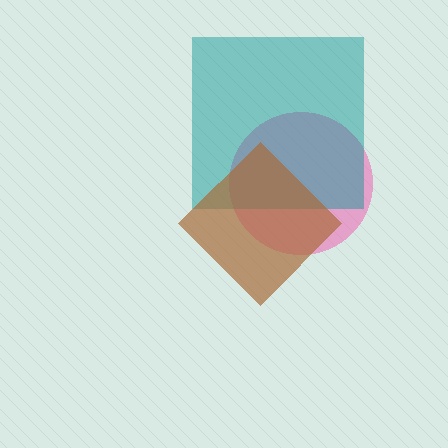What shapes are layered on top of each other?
The layered shapes are: a pink circle, a teal square, a brown diamond.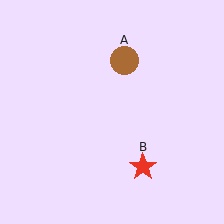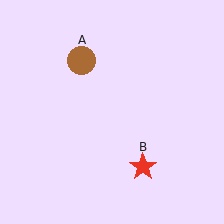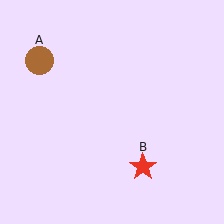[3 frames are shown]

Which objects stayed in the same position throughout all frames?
Red star (object B) remained stationary.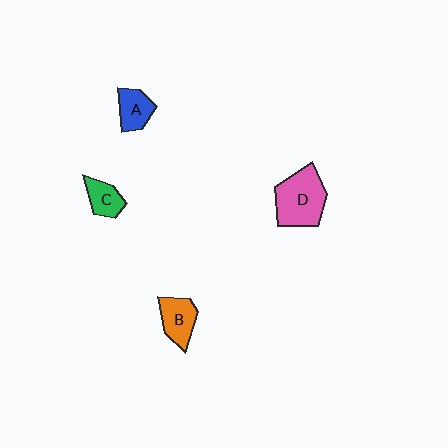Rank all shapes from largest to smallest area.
From largest to smallest: D (pink), B (orange), A (blue), C (green).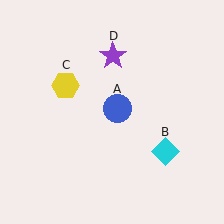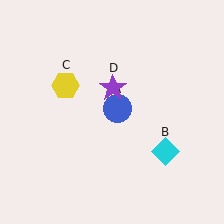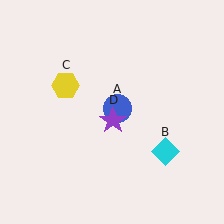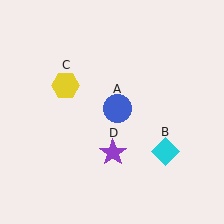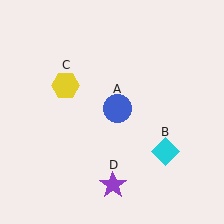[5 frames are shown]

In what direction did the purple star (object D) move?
The purple star (object D) moved down.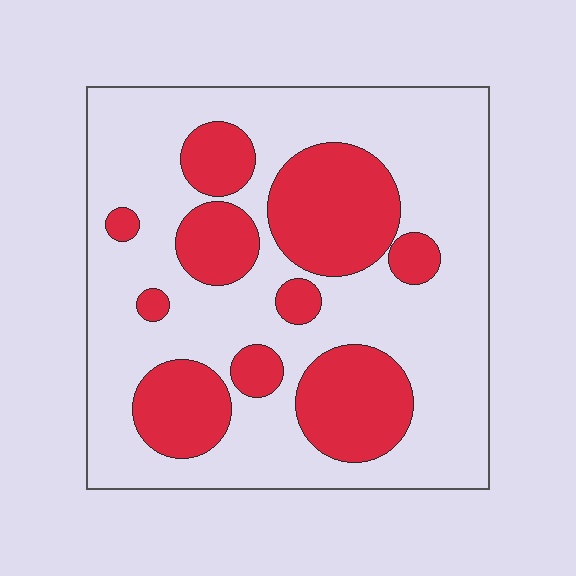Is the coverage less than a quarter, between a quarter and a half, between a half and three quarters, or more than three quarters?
Between a quarter and a half.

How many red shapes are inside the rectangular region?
10.